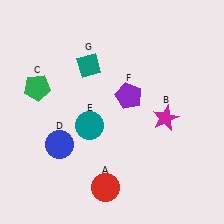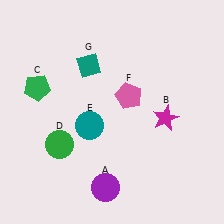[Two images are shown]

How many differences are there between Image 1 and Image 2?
There are 3 differences between the two images.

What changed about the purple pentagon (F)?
In Image 1, F is purple. In Image 2, it changed to pink.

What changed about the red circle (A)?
In Image 1, A is red. In Image 2, it changed to purple.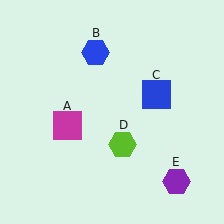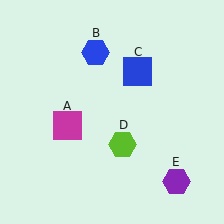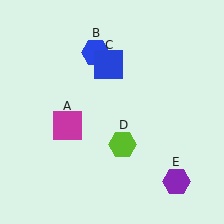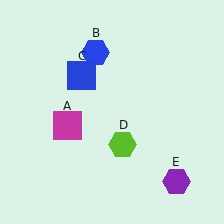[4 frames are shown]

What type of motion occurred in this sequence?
The blue square (object C) rotated counterclockwise around the center of the scene.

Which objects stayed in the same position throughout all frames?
Magenta square (object A) and blue hexagon (object B) and lime hexagon (object D) and purple hexagon (object E) remained stationary.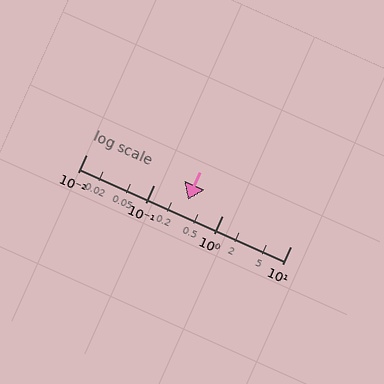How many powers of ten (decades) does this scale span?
The scale spans 3 decades, from 0.01 to 10.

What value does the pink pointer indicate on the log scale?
The pointer indicates approximately 0.31.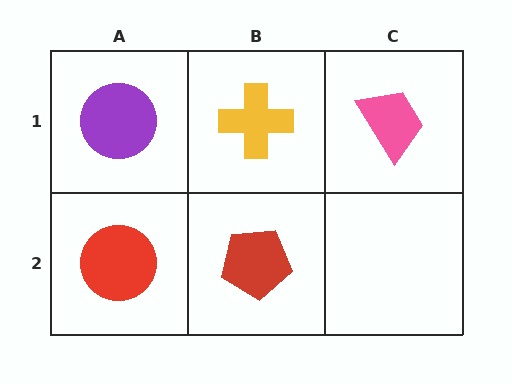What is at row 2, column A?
A red circle.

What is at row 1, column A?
A purple circle.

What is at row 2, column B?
A red pentagon.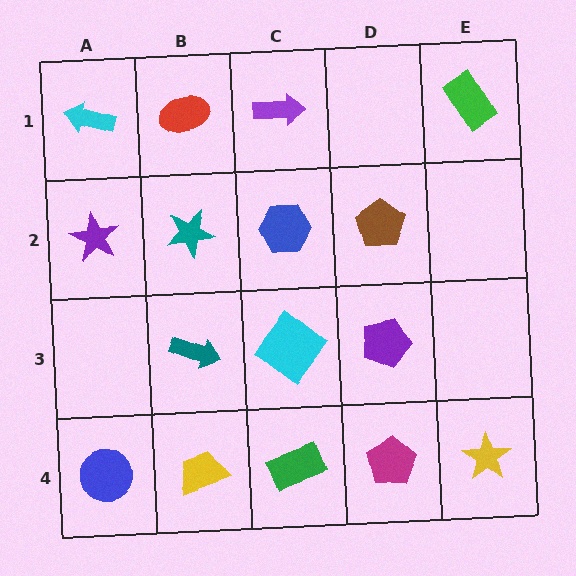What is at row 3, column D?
A purple pentagon.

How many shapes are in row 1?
4 shapes.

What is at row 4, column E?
A yellow star.